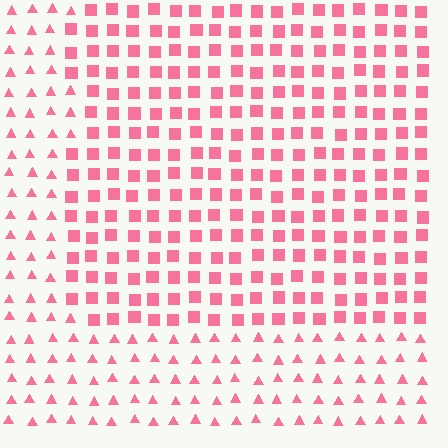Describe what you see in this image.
The image is filled with small pink elements arranged in a uniform grid. A rectangle-shaped region contains squares, while the surrounding area contains triangles. The boundary is defined purely by the change in element shape.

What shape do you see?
I see a rectangle.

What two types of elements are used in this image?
The image uses squares inside the rectangle region and triangles outside it.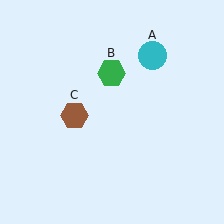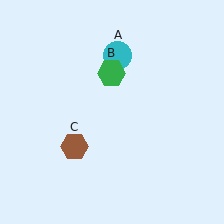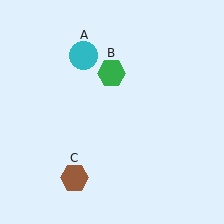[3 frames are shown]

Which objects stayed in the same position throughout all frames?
Green hexagon (object B) remained stationary.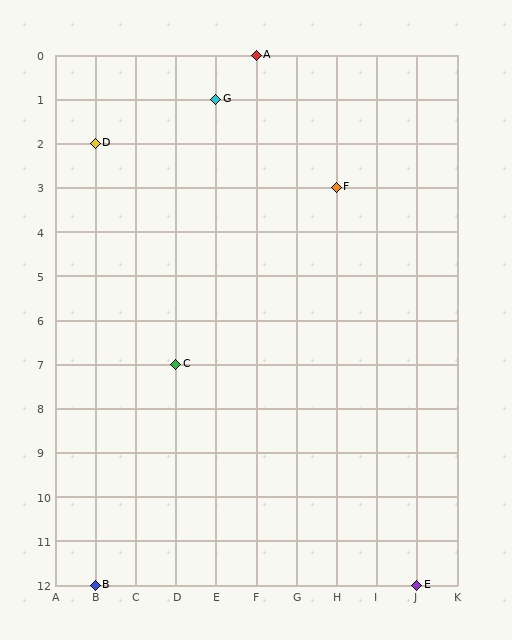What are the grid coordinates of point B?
Point B is at grid coordinates (B, 12).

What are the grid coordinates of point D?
Point D is at grid coordinates (B, 2).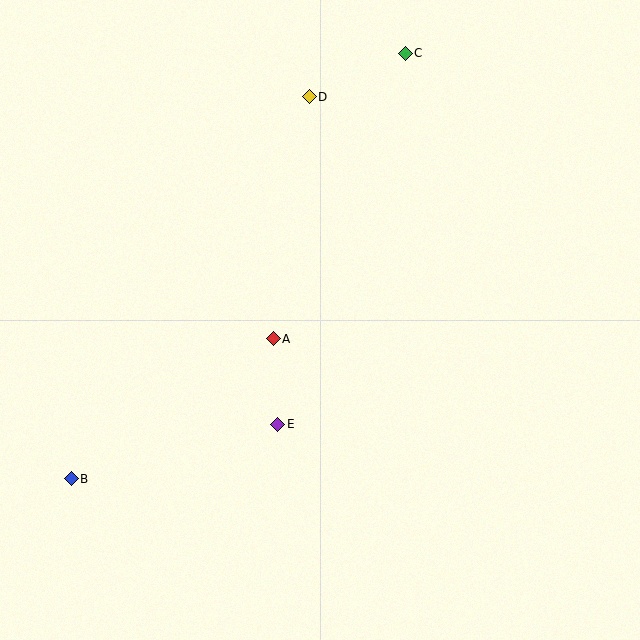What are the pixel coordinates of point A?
Point A is at (273, 339).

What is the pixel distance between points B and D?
The distance between B and D is 450 pixels.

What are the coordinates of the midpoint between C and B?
The midpoint between C and B is at (238, 266).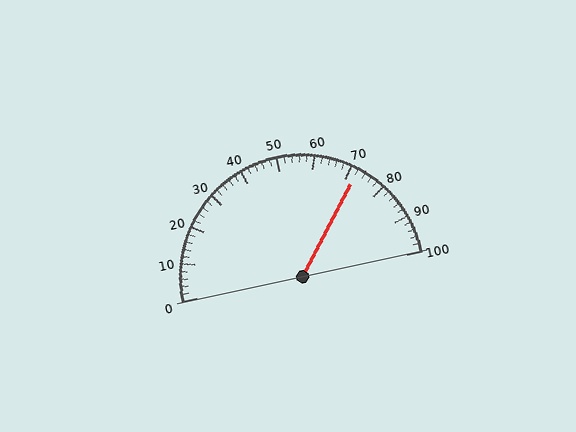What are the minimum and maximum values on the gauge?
The gauge ranges from 0 to 100.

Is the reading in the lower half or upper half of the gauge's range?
The reading is in the upper half of the range (0 to 100).